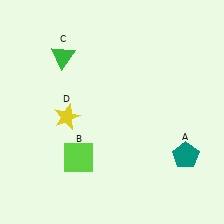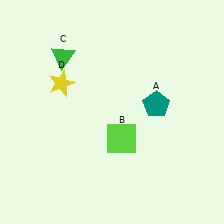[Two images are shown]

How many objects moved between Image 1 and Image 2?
3 objects moved between the two images.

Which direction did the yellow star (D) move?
The yellow star (D) moved up.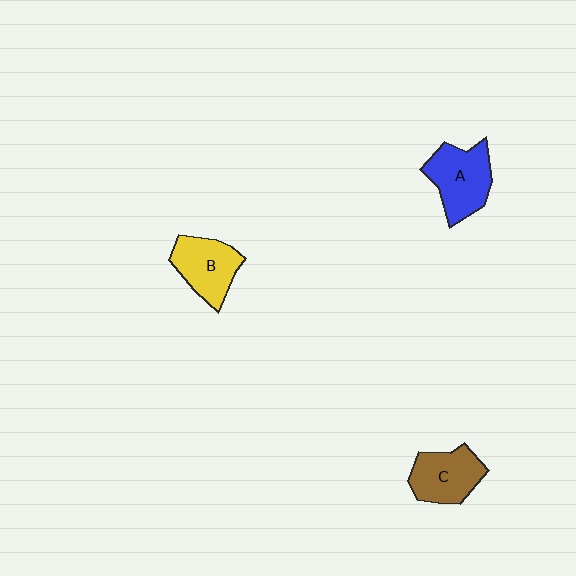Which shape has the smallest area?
Shape C (brown).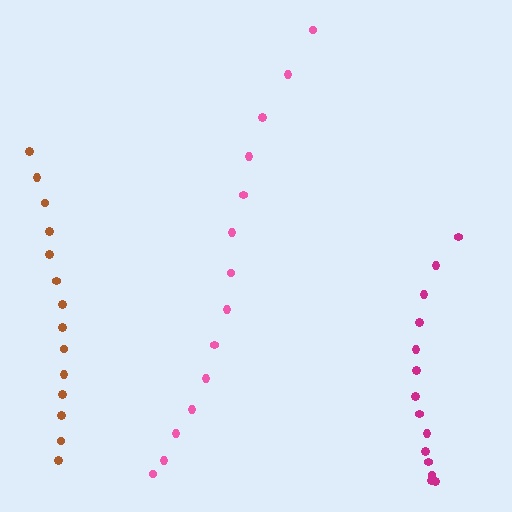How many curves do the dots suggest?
There are 3 distinct paths.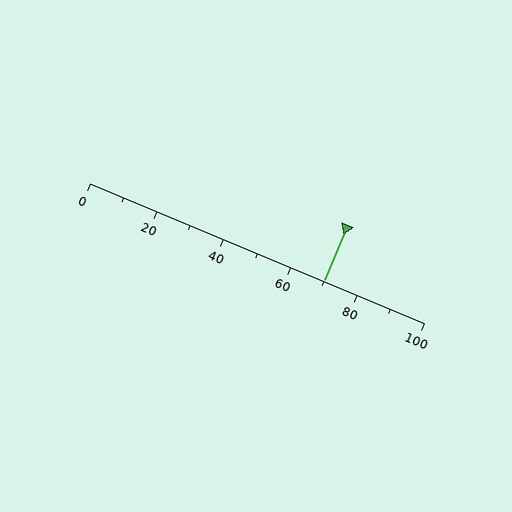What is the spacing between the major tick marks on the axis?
The major ticks are spaced 20 apart.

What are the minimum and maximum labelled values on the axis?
The axis runs from 0 to 100.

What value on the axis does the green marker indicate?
The marker indicates approximately 70.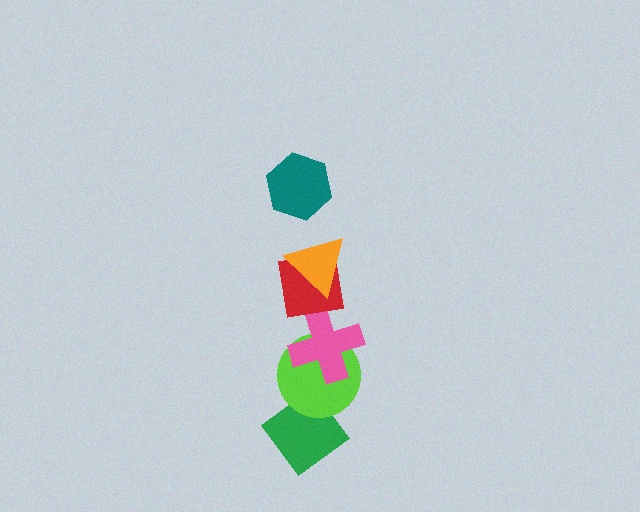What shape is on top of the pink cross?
The red square is on top of the pink cross.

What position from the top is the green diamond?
The green diamond is 6th from the top.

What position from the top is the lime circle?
The lime circle is 5th from the top.